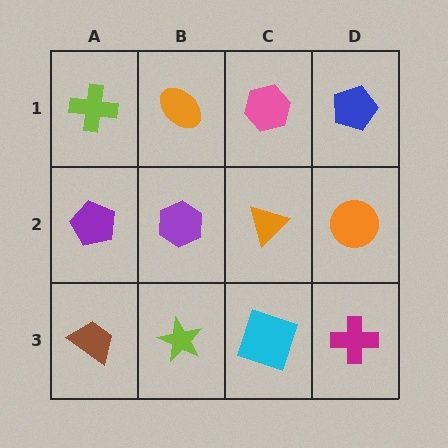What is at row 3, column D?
A magenta cross.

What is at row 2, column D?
An orange circle.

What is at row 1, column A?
A lime cross.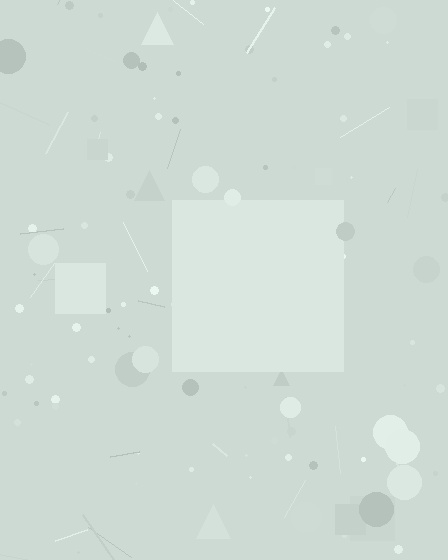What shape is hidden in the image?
A square is hidden in the image.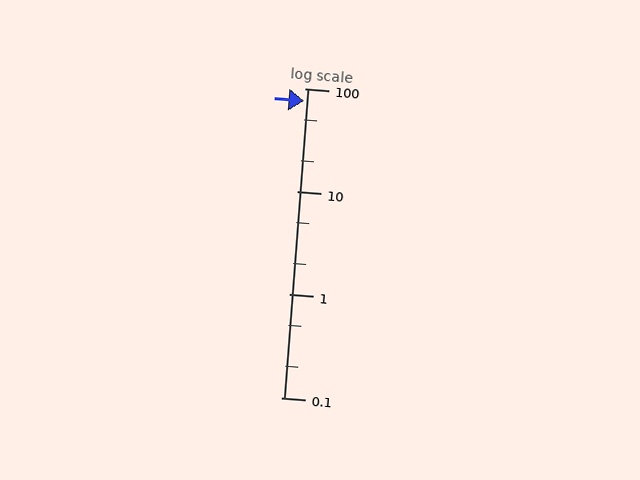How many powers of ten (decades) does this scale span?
The scale spans 3 decades, from 0.1 to 100.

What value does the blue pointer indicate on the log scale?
The pointer indicates approximately 75.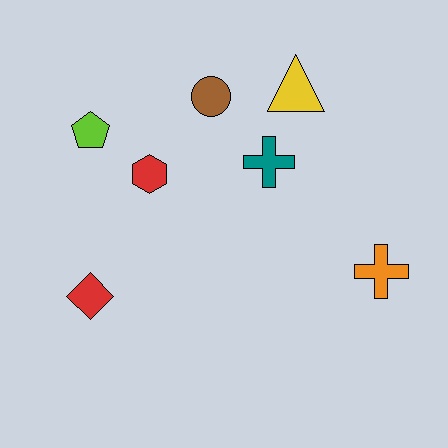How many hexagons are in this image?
There is 1 hexagon.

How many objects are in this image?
There are 7 objects.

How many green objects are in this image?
There are no green objects.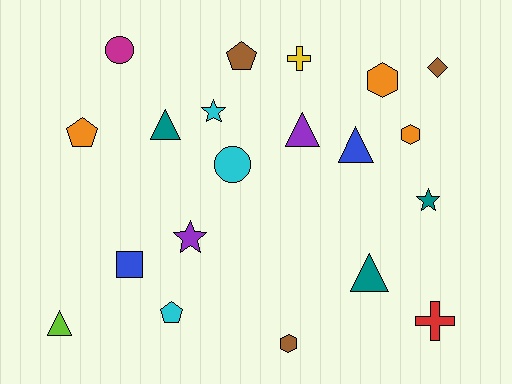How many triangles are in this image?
There are 5 triangles.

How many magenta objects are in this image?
There is 1 magenta object.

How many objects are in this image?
There are 20 objects.